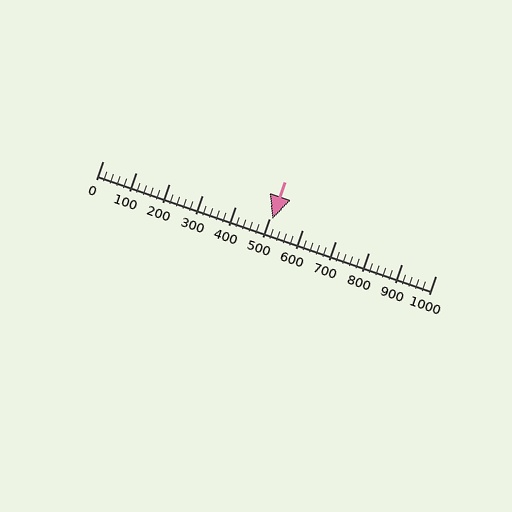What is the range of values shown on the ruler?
The ruler shows values from 0 to 1000.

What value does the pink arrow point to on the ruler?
The pink arrow points to approximately 511.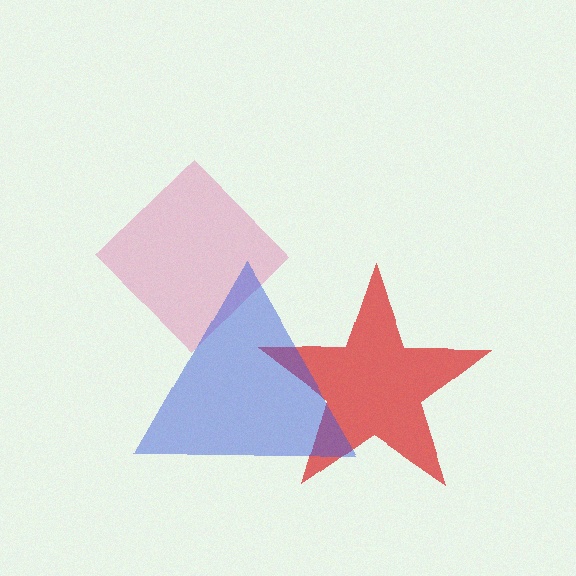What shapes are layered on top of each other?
The layered shapes are: a pink diamond, a red star, a blue triangle.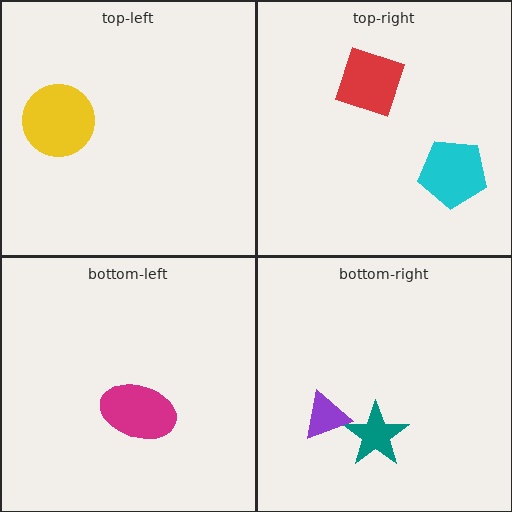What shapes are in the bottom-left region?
The magenta ellipse.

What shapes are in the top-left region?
The yellow circle.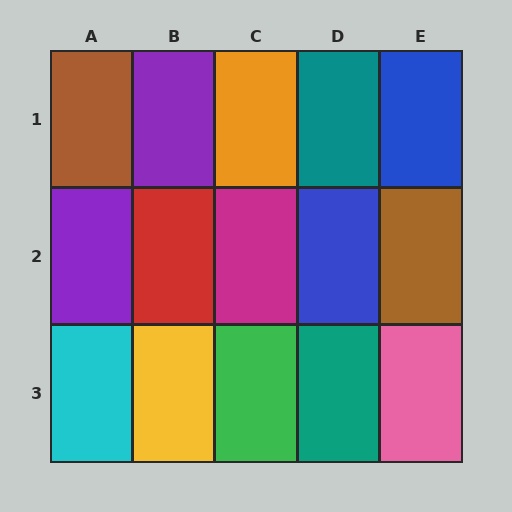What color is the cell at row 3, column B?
Yellow.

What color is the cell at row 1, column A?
Brown.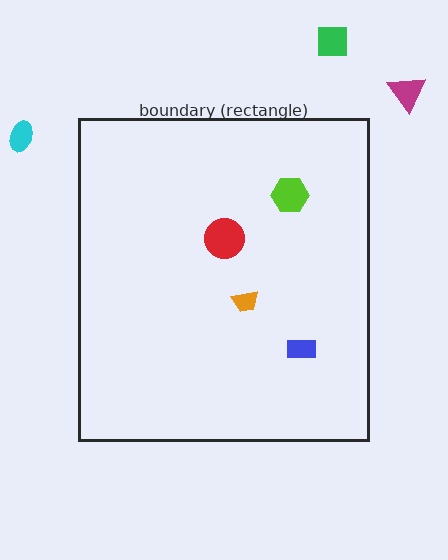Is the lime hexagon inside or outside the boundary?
Inside.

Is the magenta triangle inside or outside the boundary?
Outside.